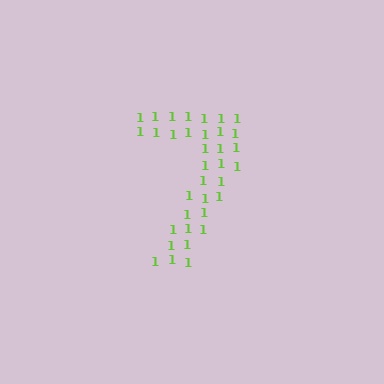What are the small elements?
The small elements are digit 1's.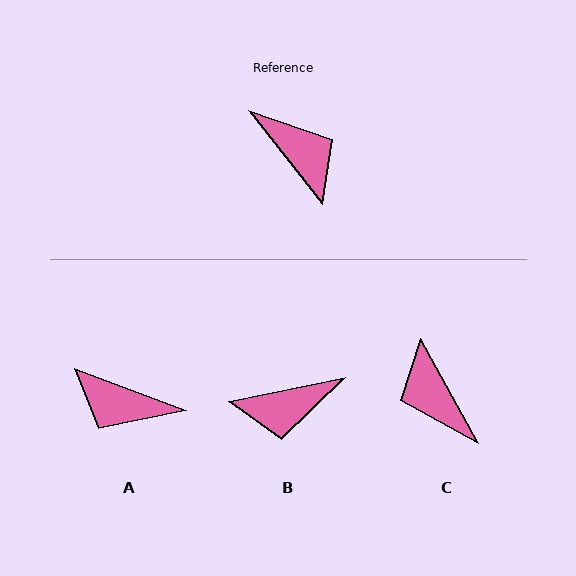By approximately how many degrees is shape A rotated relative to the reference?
Approximately 149 degrees clockwise.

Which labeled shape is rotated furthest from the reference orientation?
C, about 170 degrees away.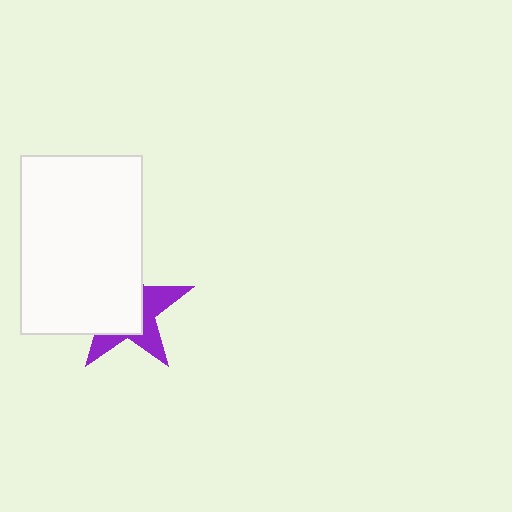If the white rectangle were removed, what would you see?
You would see the complete purple star.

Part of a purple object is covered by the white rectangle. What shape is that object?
It is a star.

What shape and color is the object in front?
The object in front is a white rectangle.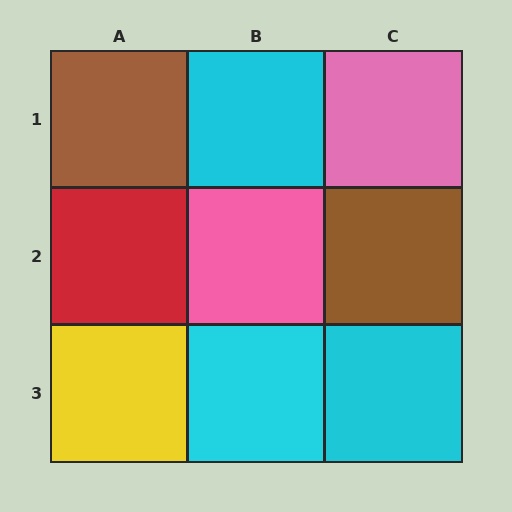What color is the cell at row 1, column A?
Brown.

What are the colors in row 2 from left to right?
Red, pink, brown.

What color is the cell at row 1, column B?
Cyan.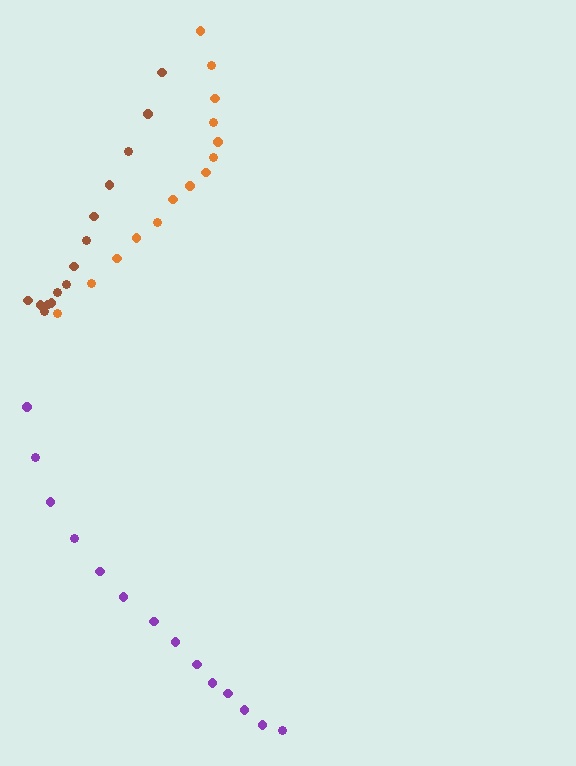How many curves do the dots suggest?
There are 3 distinct paths.